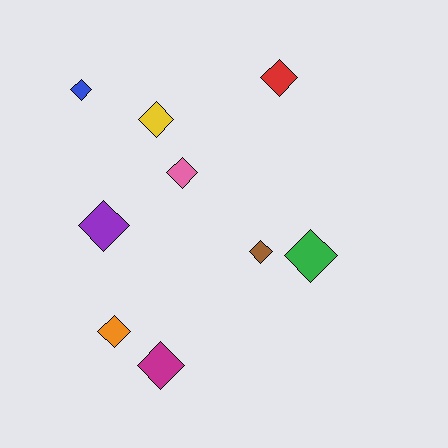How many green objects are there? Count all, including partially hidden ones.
There is 1 green object.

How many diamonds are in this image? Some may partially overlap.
There are 9 diamonds.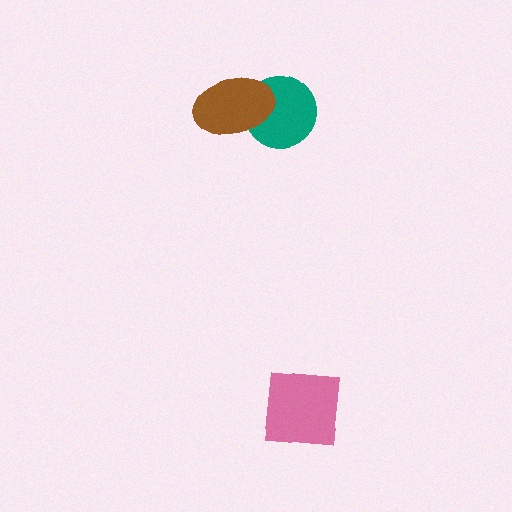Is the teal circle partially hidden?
Yes, it is partially covered by another shape.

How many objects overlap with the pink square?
0 objects overlap with the pink square.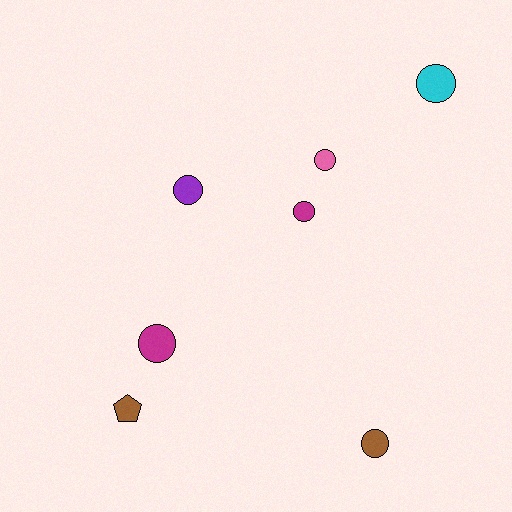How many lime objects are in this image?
There are no lime objects.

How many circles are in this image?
There are 6 circles.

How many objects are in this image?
There are 7 objects.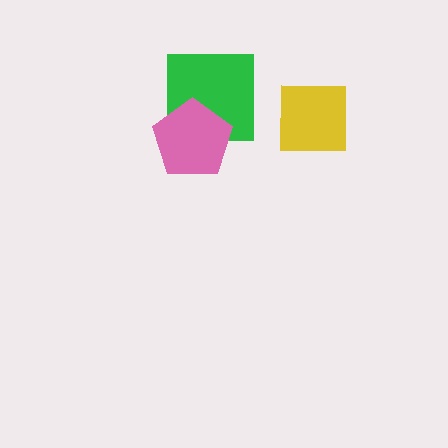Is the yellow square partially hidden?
No, no other shape covers it.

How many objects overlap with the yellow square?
0 objects overlap with the yellow square.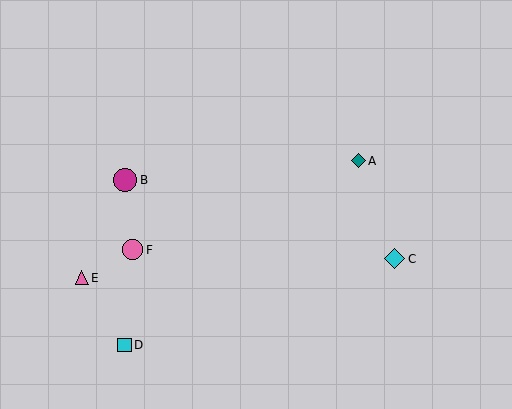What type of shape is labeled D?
Shape D is a cyan square.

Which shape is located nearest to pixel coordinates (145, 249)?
The pink circle (labeled F) at (133, 250) is nearest to that location.